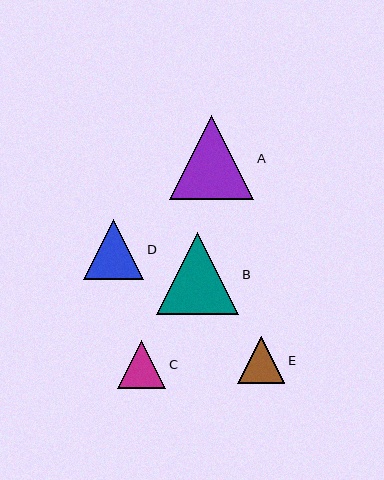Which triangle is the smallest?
Triangle E is the smallest with a size of approximately 47 pixels.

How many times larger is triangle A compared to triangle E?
Triangle A is approximately 1.8 times the size of triangle E.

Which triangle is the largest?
Triangle A is the largest with a size of approximately 84 pixels.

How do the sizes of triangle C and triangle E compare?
Triangle C and triangle E are approximately the same size.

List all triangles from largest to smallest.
From largest to smallest: A, B, D, C, E.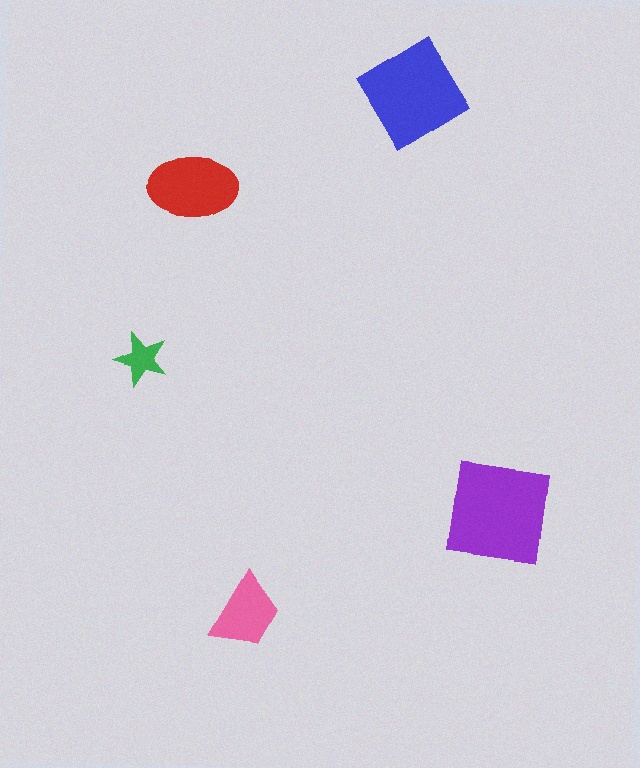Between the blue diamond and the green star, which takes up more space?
The blue diamond.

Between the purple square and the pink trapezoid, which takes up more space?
The purple square.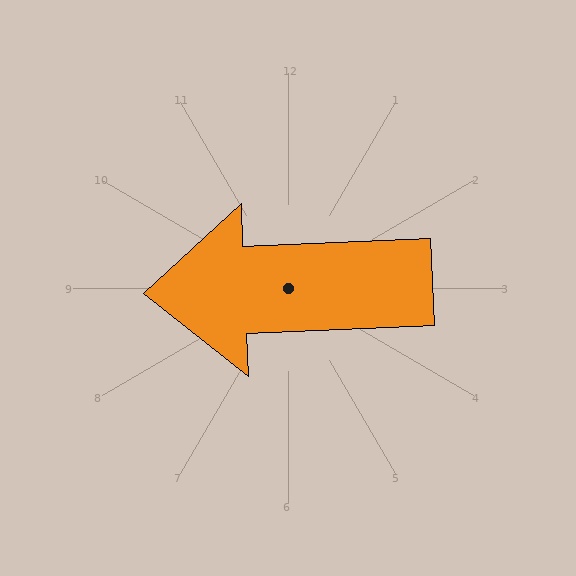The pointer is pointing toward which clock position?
Roughly 9 o'clock.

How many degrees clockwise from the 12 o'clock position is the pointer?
Approximately 268 degrees.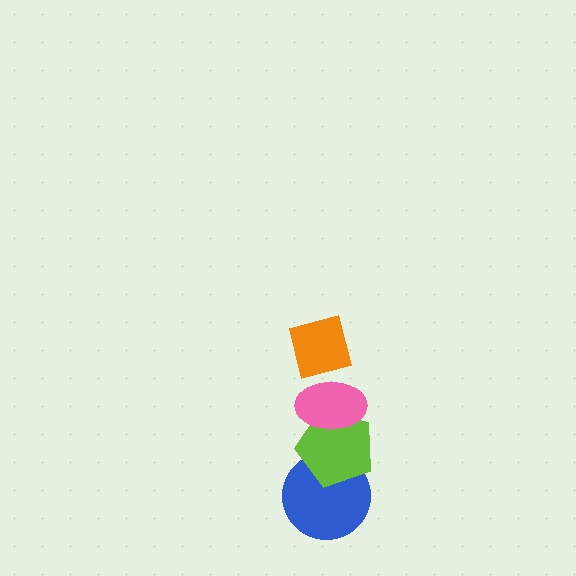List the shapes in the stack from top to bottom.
From top to bottom: the orange square, the pink ellipse, the lime pentagon, the blue circle.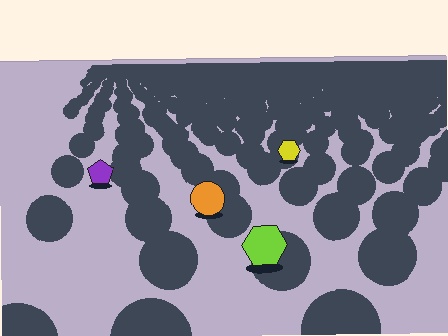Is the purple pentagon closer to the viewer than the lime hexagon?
No. The lime hexagon is closer — you can tell from the texture gradient: the ground texture is coarser near it.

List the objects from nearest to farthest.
From nearest to farthest: the lime hexagon, the orange circle, the purple pentagon, the yellow hexagon.